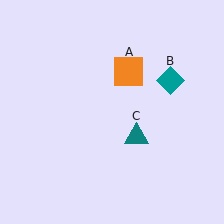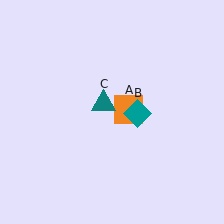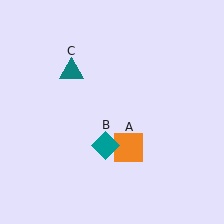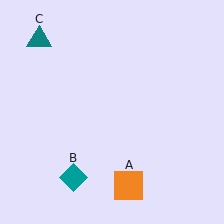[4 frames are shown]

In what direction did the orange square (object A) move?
The orange square (object A) moved down.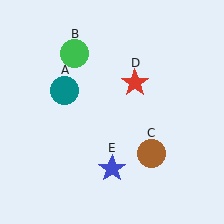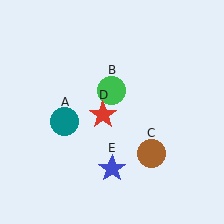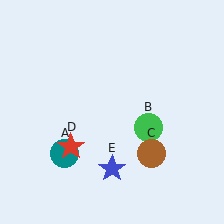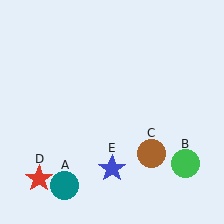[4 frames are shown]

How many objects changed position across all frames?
3 objects changed position: teal circle (object A), green circle (object B), red star (object D).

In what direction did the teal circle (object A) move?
The teal circle (object A) moved down.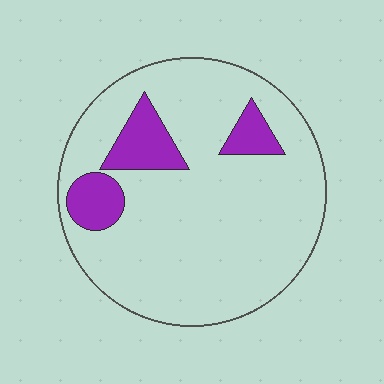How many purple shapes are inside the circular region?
3.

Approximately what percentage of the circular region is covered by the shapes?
Approximately 15%.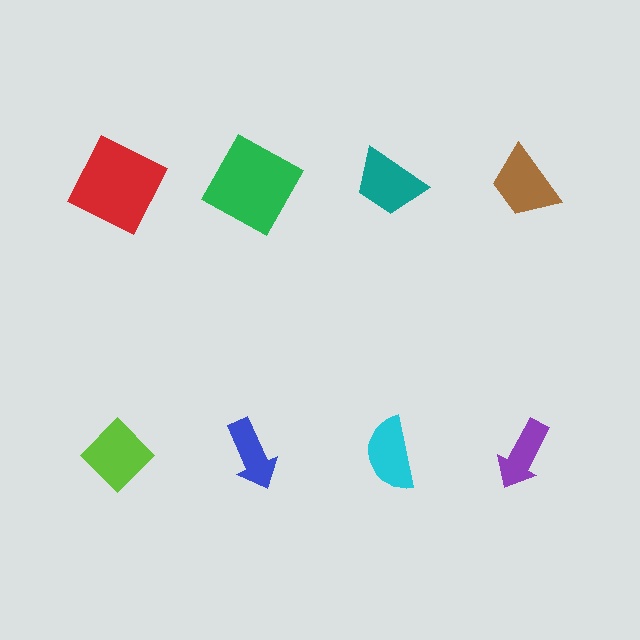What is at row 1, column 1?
A red square.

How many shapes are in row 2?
4 shapes.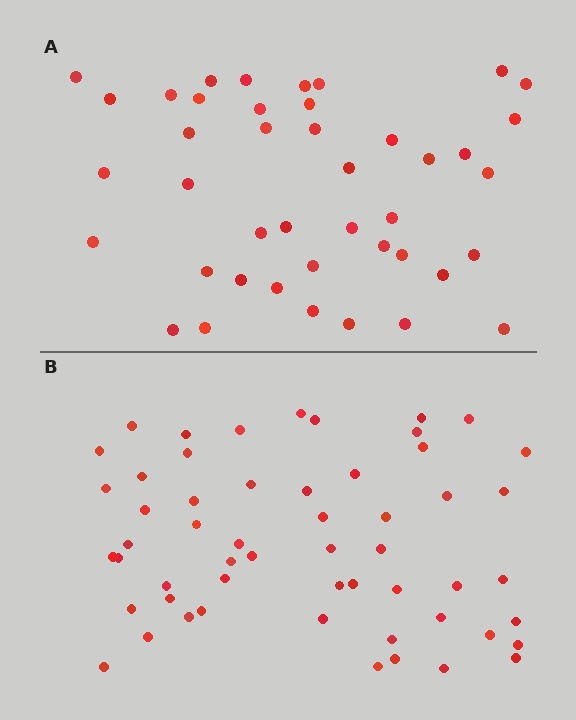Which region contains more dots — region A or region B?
Region B (the bottom region) has more dots.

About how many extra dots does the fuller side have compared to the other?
Region B has approximately 15 more dots than region A.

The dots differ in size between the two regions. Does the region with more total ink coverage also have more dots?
No. Region A has more total ink coverage because its dots are larger, but region B actually contains more individual dots. Total area can be misleading — the number of items is what matters here.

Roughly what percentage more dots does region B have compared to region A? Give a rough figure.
About 30% more.